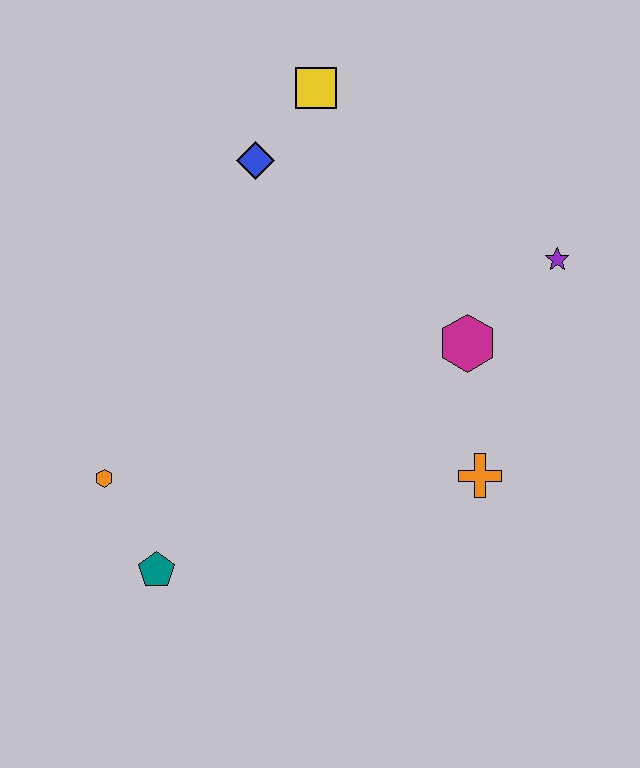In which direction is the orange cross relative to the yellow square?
The orange cross is below the yellow square.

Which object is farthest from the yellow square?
The teal pentagon is farthest from the yellow square.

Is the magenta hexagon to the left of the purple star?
Yes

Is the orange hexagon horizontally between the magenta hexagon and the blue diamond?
No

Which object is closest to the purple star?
The magenta hexagon is closest to the purple star.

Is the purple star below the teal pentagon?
No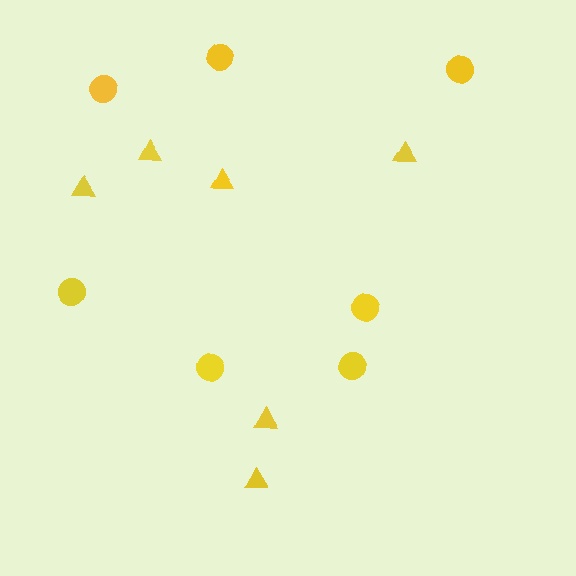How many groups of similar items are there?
There are 2 groups: one group of triangles (6) and one group of circles (7).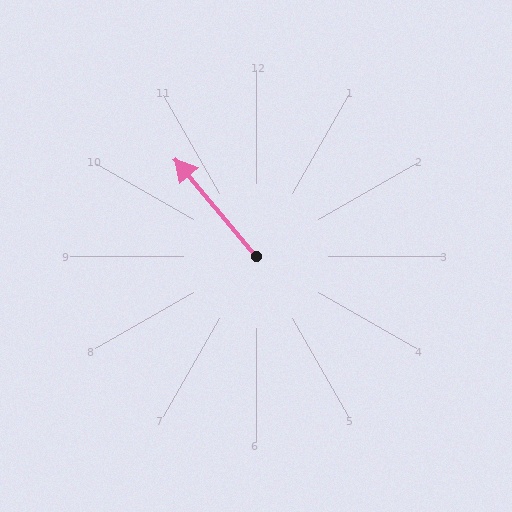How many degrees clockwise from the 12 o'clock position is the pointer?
Approximately 320 degrees.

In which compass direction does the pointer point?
Northwest.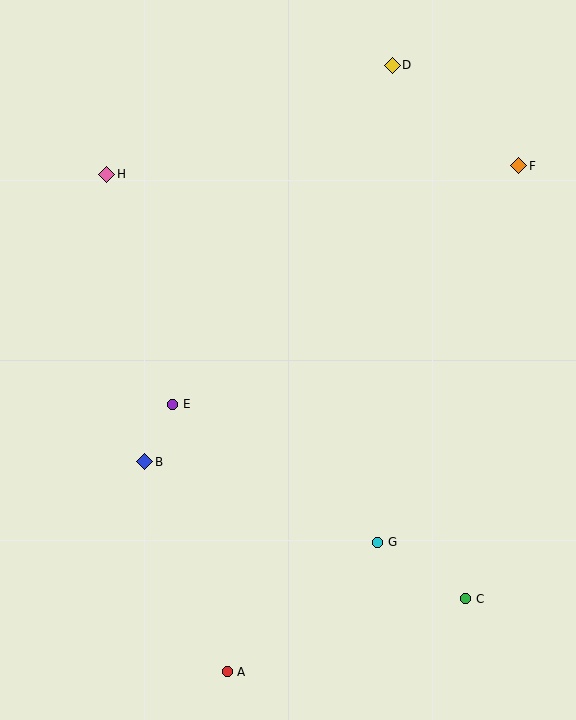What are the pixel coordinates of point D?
Point D is at (392, 65).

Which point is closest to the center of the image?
Point E at (173, 404) is closest to the center.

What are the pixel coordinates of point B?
Point B is at (145, 462).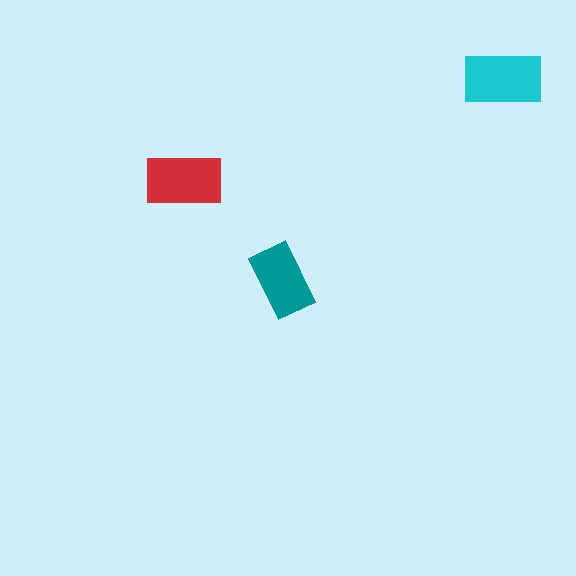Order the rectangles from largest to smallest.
the cyan one, the red one, the teal one.